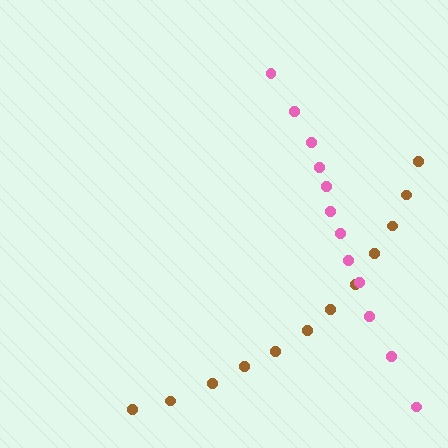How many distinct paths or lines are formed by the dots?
There are 2 distinct paths.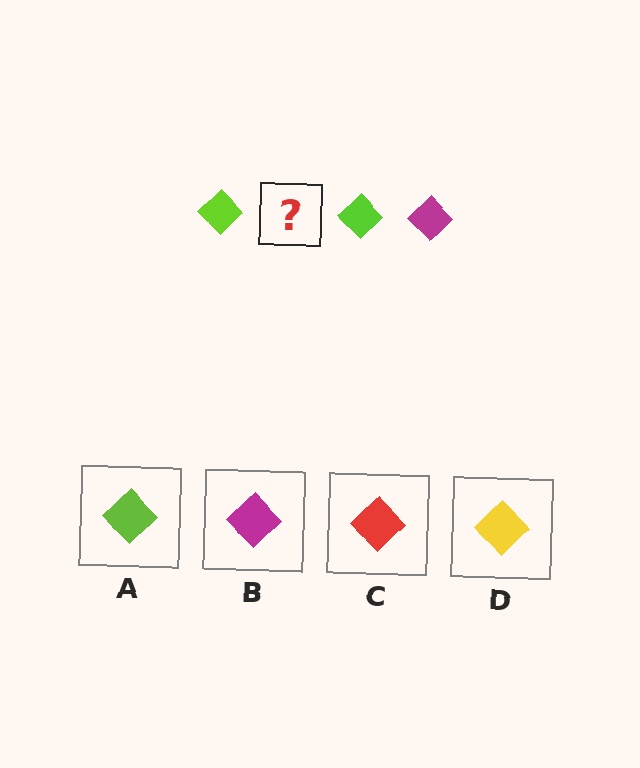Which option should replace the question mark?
Option B.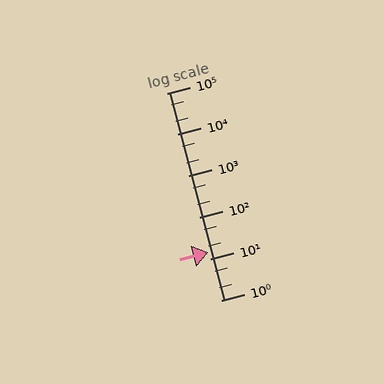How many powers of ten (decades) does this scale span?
The scale spans 5 decades, from 1 to 100000.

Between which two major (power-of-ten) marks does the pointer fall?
The pointer is between 10 and 100.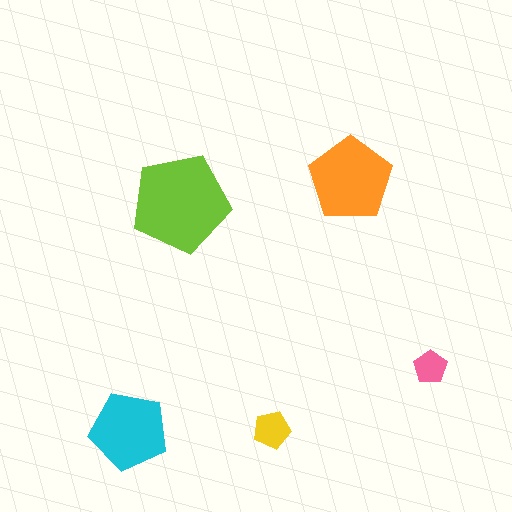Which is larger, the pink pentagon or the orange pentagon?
The orange one.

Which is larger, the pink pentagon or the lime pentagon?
The lime one.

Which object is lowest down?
The cyan pentagon is bottommost.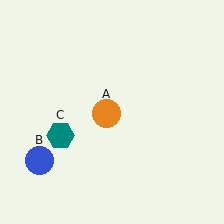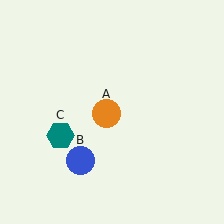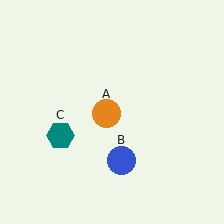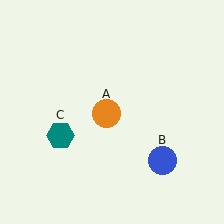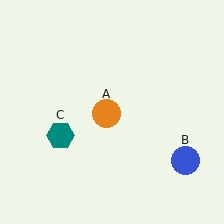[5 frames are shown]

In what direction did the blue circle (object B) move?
The blue circle (object B) moved right.